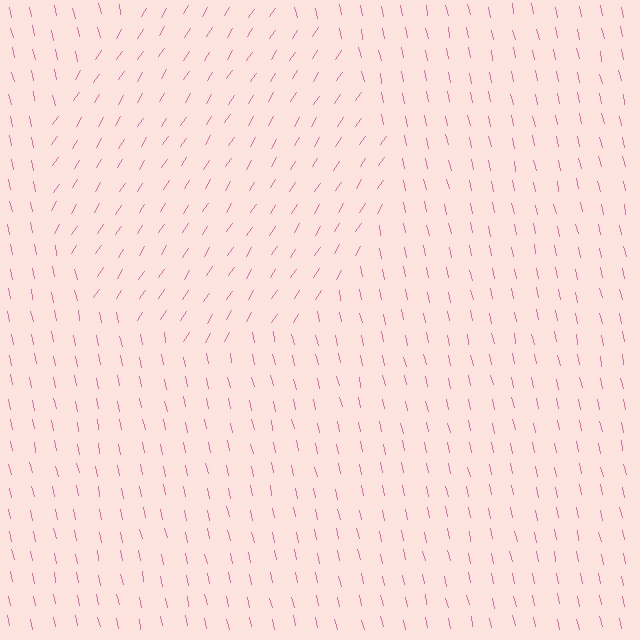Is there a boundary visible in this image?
Yes, there is a texture boundary formed by a change in line orientation.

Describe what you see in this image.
The image is filled with small pink line segments. A circle region in the image has lines oriented differently from the surrounding lines, creating a visible texture boundary.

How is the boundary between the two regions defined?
The boundary is defined purely by a change in line orientation (approximately 45 degrees difference). All lines are the same color and thickness.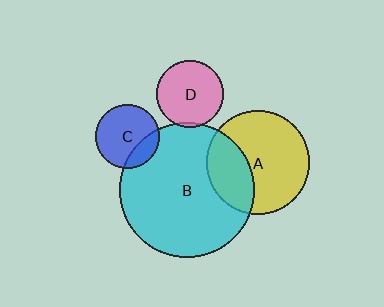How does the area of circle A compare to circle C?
Approximately 2.6 times.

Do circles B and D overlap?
Yes.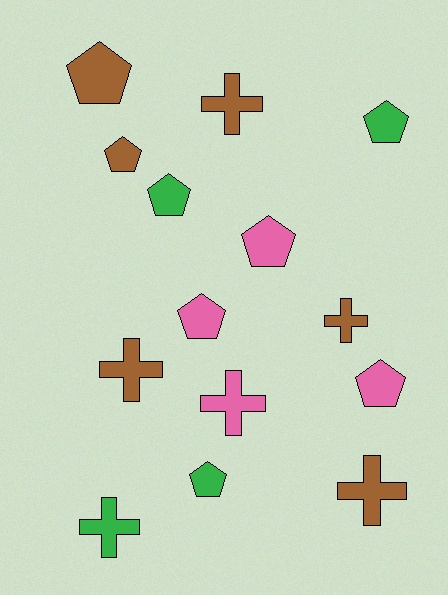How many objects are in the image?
There are 14 objects.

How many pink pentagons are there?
There are 3 pink pentagons.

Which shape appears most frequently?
Pentagon, with 8 objects.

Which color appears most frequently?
Brown, with 6 objects.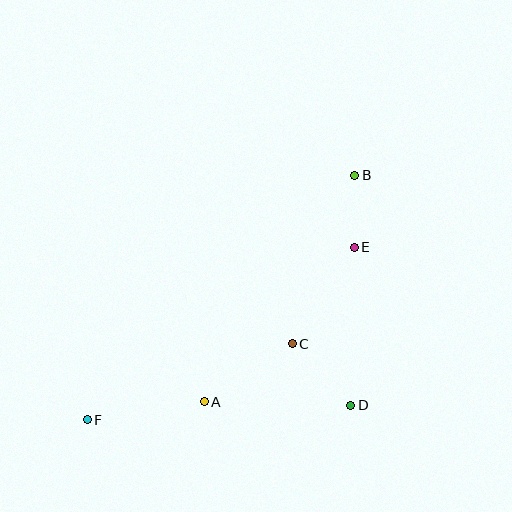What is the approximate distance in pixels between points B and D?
The distance between B and D is approximately 230 pixels.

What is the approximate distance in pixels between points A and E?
The distance between A and E is approximately 215 pixels.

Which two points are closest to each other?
Points B and E are closest to each other.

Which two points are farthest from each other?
Points B and F are farthest from each other.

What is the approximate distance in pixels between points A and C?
The distance between A and C is approximately 105 pixels.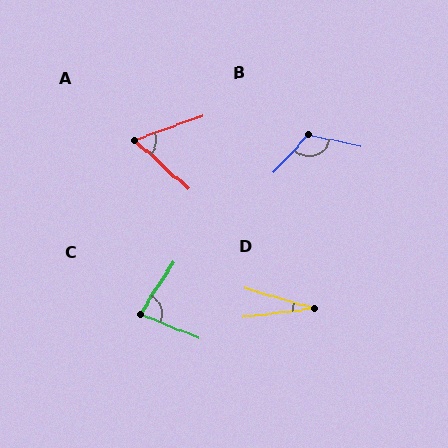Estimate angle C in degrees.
Approximately 80 degrees.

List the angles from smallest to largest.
D (23°), A (62°), C (80°), B (121°).